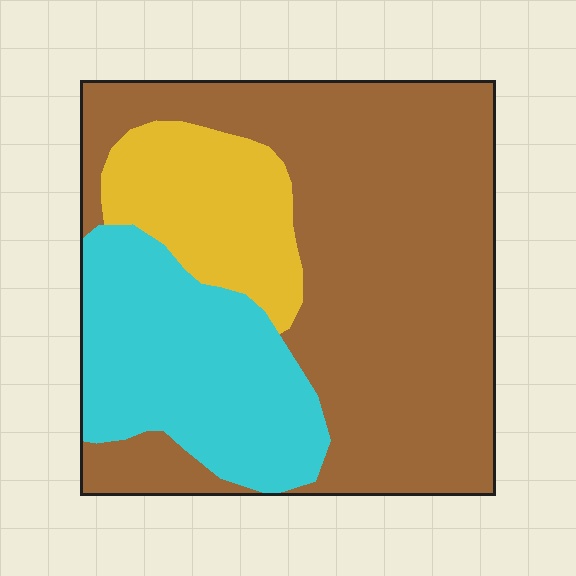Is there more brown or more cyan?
Brown.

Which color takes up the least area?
Yellow, at roughly 15%.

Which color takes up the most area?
Brown, at roughly 60%.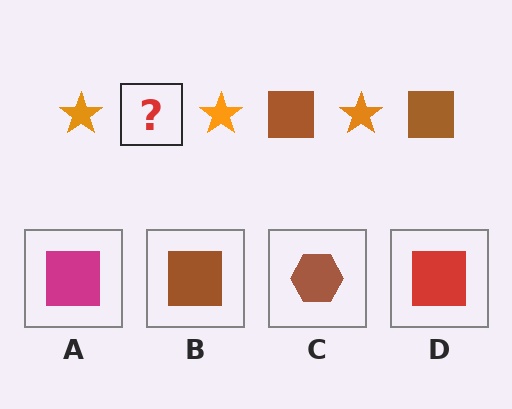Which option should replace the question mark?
Option B.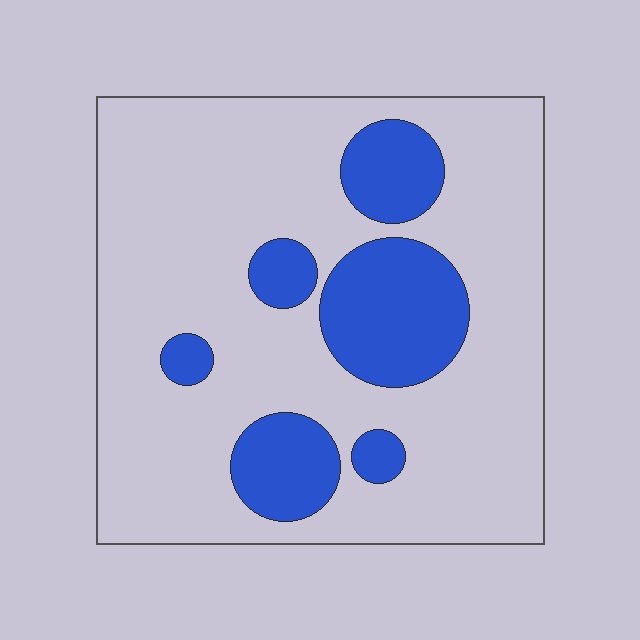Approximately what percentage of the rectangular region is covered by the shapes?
Approximately 20%.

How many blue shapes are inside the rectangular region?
6.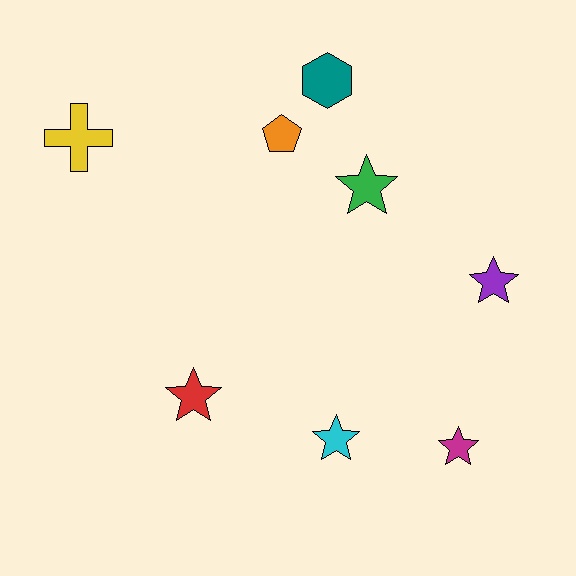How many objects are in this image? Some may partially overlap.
There are 8 objects.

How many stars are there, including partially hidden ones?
There are 5 stars.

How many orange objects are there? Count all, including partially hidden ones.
There is 1 orange object.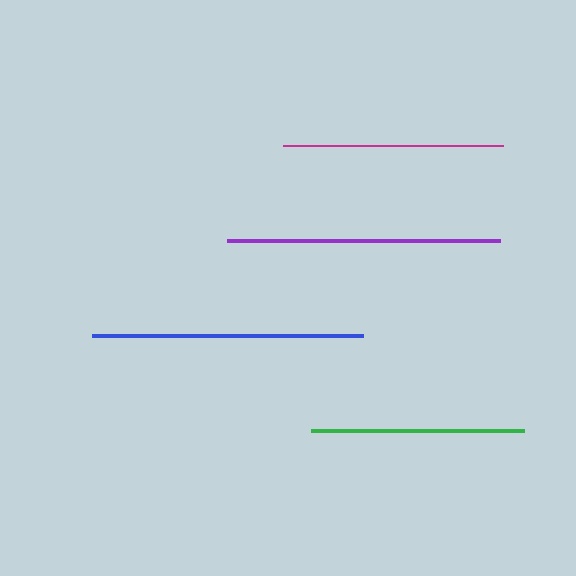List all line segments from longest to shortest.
From longest to shortest: purple, blue, magenta, green.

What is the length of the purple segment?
The purple segment is approximately 273 pixels long.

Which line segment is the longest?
The purple line is the longest at approximately 273 pixels.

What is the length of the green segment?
The green segment is approximately 213 pixels long.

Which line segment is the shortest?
The green line is the shortest at approximately 213 pixels.